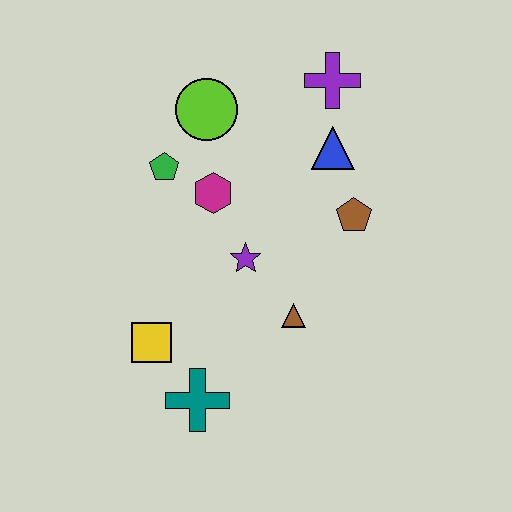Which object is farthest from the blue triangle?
The teal cross is farthest from the blue triangle.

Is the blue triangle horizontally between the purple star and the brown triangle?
No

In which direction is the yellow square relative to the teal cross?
The yellow square is above the teal cross.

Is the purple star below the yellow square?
No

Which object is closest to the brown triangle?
The purple star is closest to the brown triangle.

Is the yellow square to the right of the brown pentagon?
No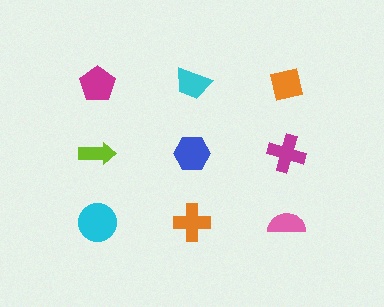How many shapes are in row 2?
3 shapes.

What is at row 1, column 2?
A cyan trapezoid.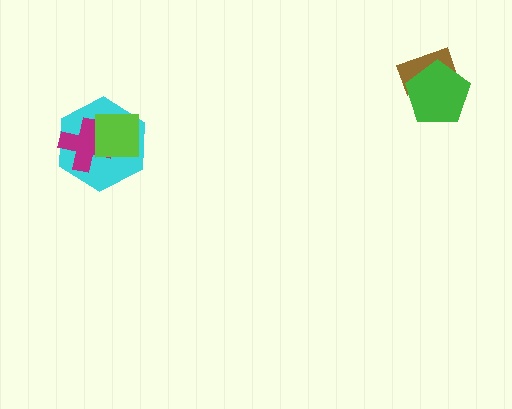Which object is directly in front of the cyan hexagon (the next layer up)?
The magenta cross is directly in front of the cyan hexagon.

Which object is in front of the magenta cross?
The lime square is in front of the magenta cross.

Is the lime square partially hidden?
No, no other shape covers it.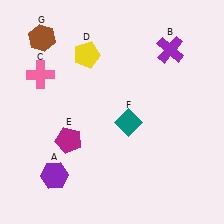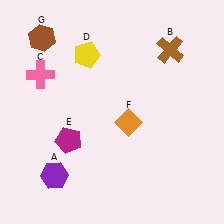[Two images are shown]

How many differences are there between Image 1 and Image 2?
There are 2 differences between the two images.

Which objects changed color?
B changed from purple to brown. F changed from teal to orange.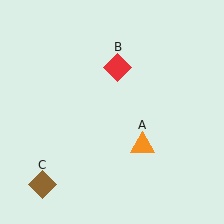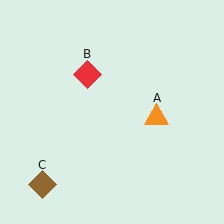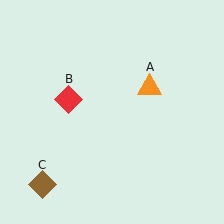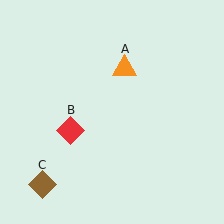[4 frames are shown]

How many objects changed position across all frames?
2 objects changed position: orange triangle (object A), red diamond (object B).